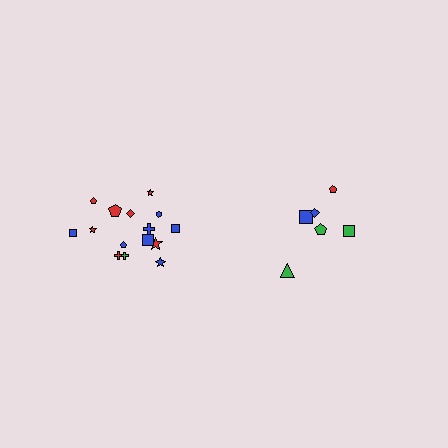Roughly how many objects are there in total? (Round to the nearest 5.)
Roughly 20 objects in total.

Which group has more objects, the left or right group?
The left group.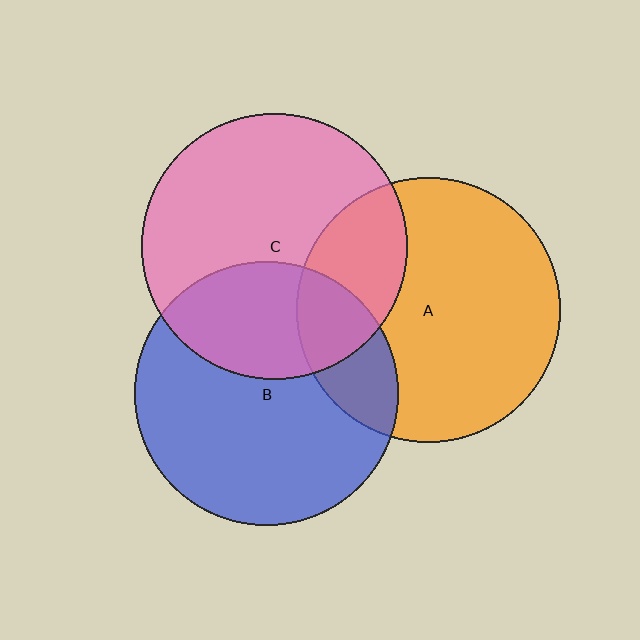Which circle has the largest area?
Circle C (pink).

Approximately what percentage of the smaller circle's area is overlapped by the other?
Approximately 35%.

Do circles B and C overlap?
Yes.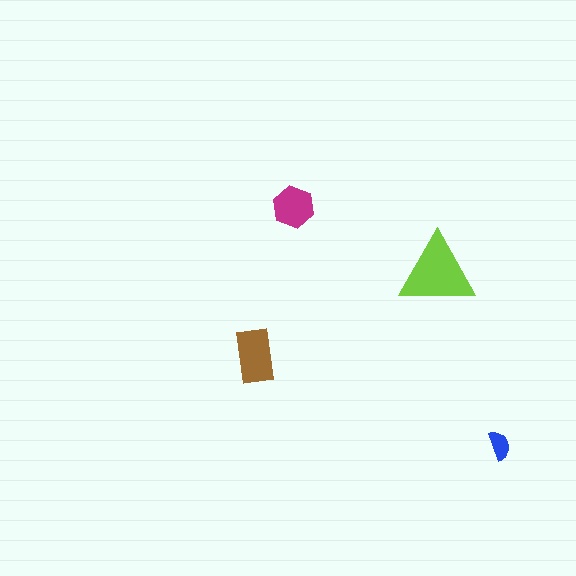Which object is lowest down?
The blue semicircle is bottommost.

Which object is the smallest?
The blue semicircle.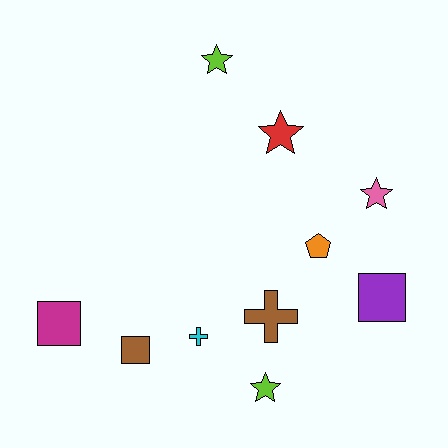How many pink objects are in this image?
There is 1 pink object.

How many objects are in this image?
There are 10 objects.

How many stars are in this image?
There are 4 stars.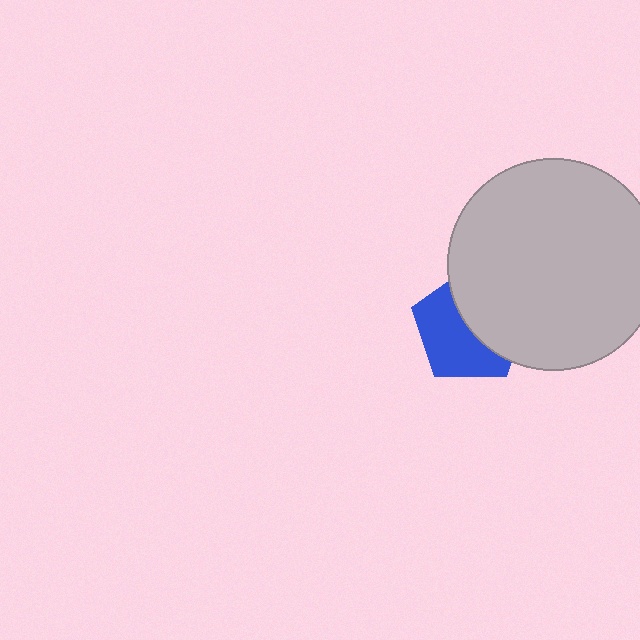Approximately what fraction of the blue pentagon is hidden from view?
Roughly 47% of the blue pentagon is hidden behind the light gray circle.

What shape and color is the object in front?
The object in front is a light gray circle.